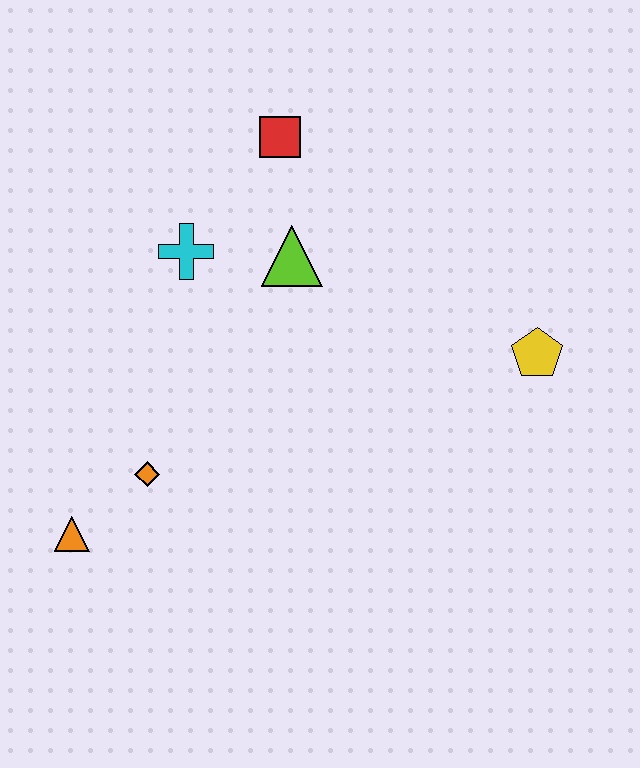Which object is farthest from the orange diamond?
The yellow pentagon is farthest from the orange diamond.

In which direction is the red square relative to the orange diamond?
The red square is above the orange diamond.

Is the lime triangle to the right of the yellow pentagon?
No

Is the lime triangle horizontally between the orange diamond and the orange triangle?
No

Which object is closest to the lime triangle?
The cyan cross is closest to the lime triangle.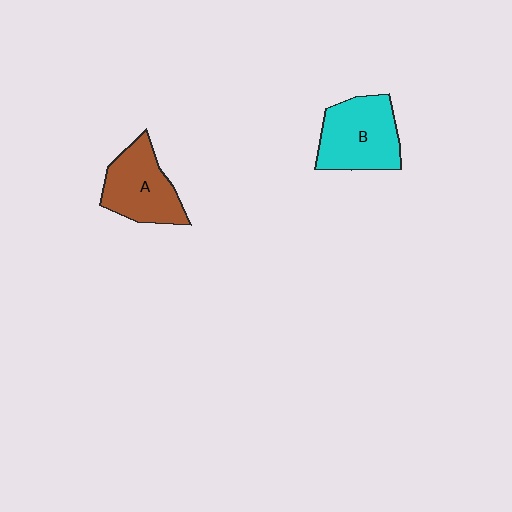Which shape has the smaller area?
Shape A (brown).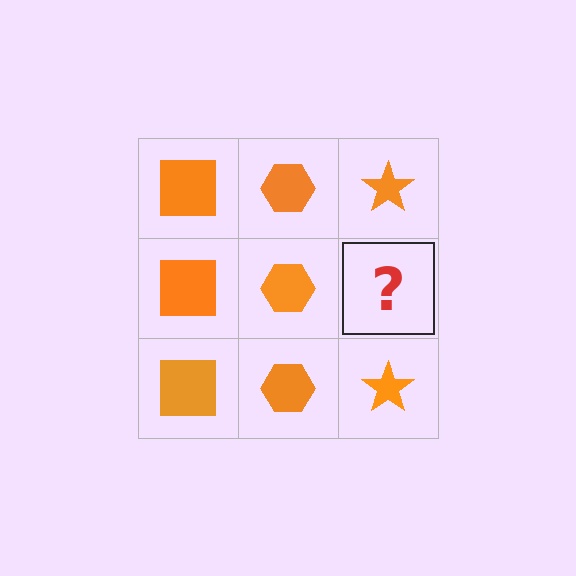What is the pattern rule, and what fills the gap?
The rule is that each column has a consistent shape. The gap should be filled with an orange star.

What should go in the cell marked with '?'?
The missing cell should contain an orange star.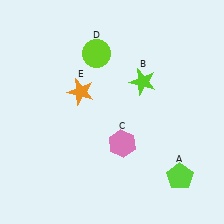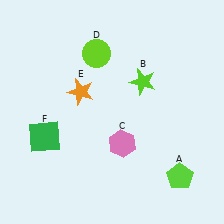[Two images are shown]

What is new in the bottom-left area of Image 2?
A green square (F) was added in the bottom-left area of Image 2.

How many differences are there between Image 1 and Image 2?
There is 1 difference between the two images.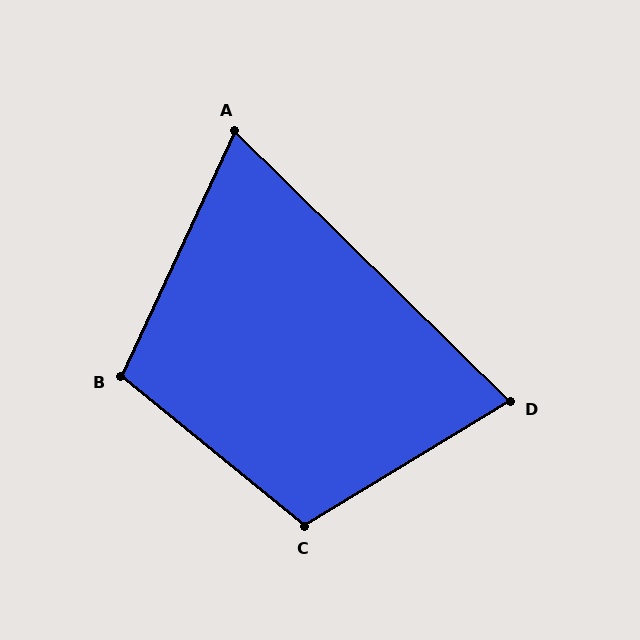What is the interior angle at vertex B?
Approximately 104 degrees (obtuse).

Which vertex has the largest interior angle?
C, at approximately 110 degrees.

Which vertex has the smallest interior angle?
A, at approximately 70 degrees.